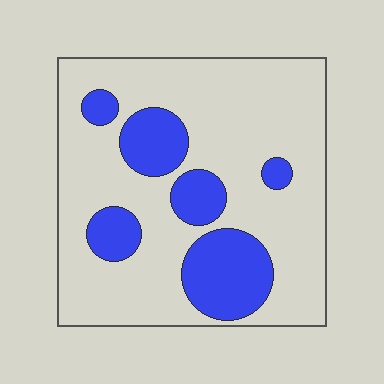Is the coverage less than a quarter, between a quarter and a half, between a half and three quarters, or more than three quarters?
Less than a quarter.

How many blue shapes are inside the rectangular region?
6.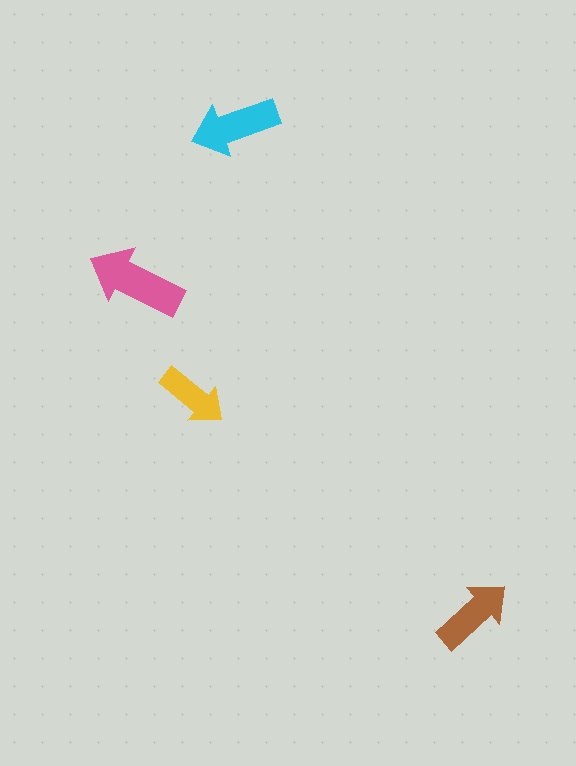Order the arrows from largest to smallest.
the pink one, the cyan one, the brown one, the yellow one.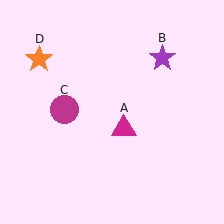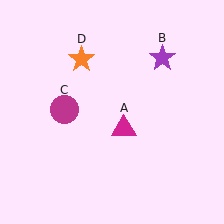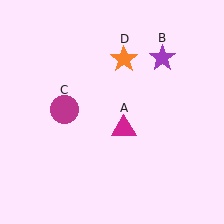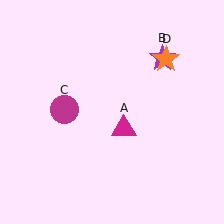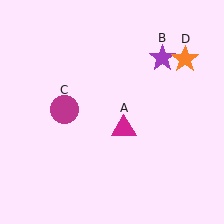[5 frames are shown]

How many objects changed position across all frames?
1 object changed position: orange star (object D).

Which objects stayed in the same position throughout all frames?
Magenta triangle (object A) and purple star (object B) and magenta circle (object C) remained stationary.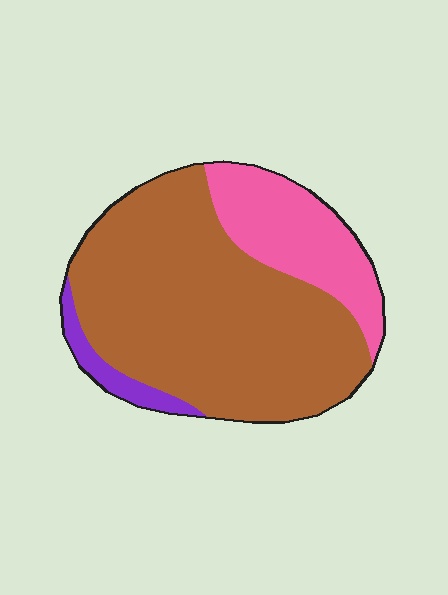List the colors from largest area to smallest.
From largest to smallest: brown, pink, purple.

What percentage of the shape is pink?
Pink covers around 20% of the shape.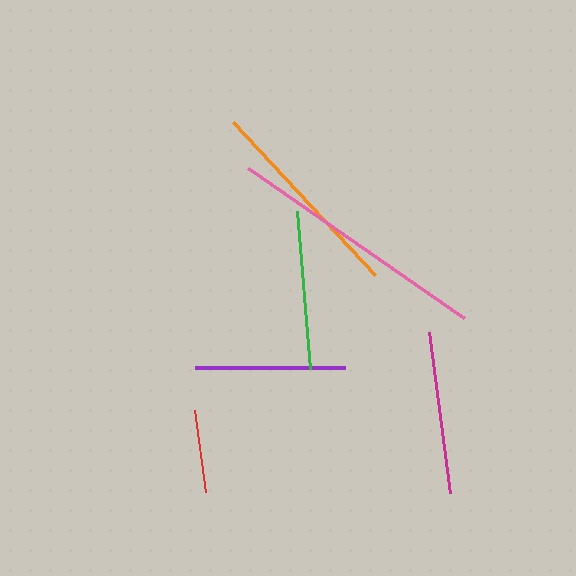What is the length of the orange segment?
The orange segment is approximately 209 pixels long.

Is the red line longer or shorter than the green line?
The green line is longer than the red line.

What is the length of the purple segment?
The purple segment is approximately 151 pixels long.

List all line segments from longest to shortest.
From longest to shortest: pink, orange, magenta, green, purple, red.